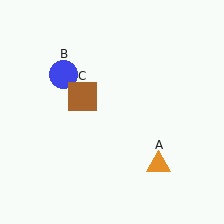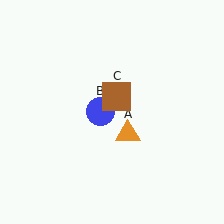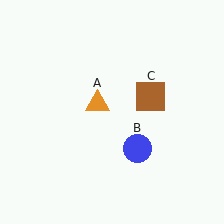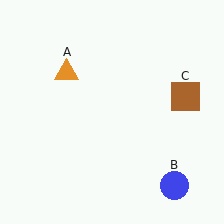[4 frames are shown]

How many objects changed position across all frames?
3 objects changed position: orange triangle (object A), blue circle (object B), brown square (object C).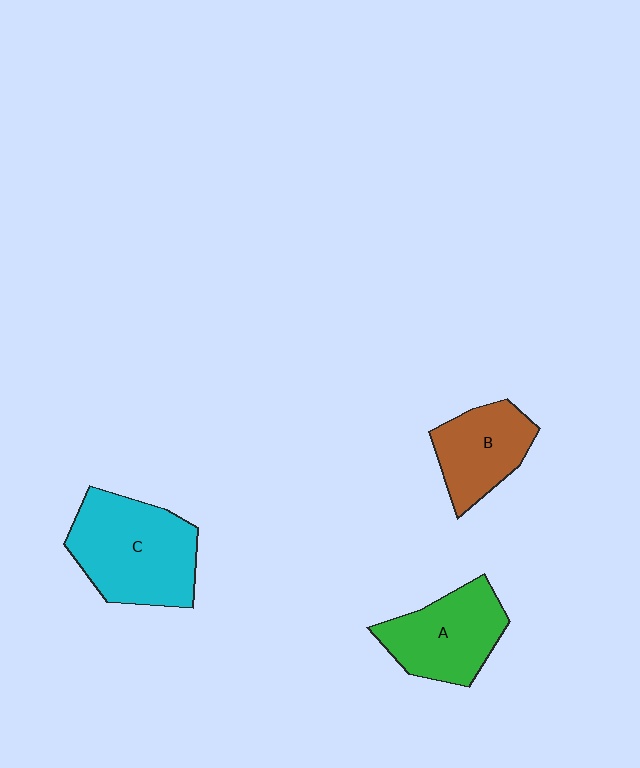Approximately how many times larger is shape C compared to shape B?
Approximately 1.6 times.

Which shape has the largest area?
Shape C (cyan).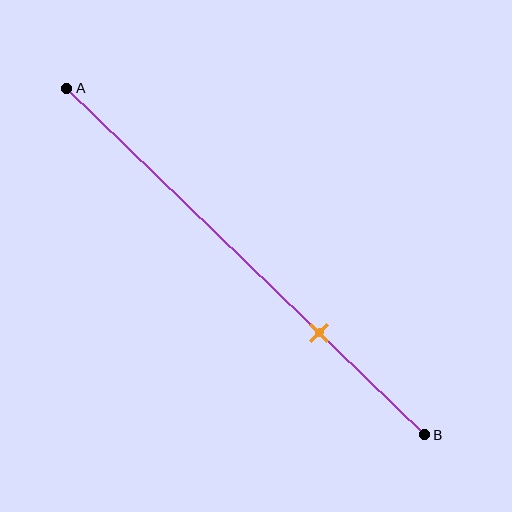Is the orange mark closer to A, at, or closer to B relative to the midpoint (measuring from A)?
The orange mark is closer to point B than the midpoint of segment AB.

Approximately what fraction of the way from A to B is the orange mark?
The orange mark is approximately 70% of the way from A to B.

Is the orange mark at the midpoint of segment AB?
No, the mark is at about 70% from A, not at the 50% midpoint.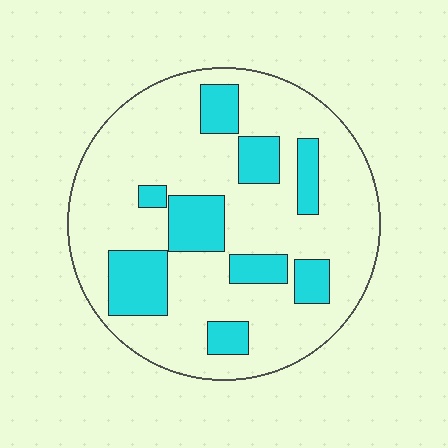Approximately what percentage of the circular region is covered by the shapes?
Approximately 25%.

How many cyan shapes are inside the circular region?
9.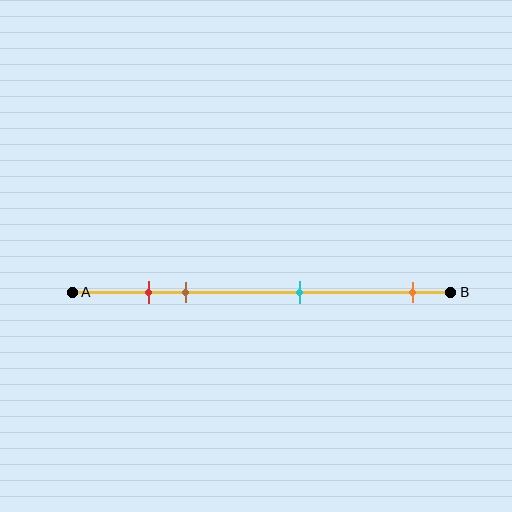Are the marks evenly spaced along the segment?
No, the marks are not evenly spaced.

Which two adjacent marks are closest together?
The red and brown marks are the closest adjacent pair.